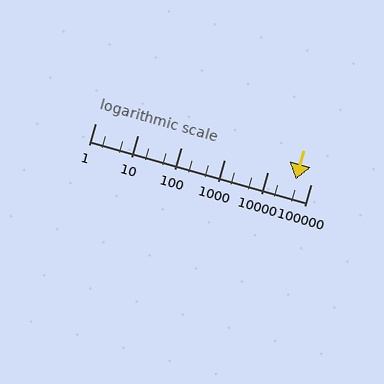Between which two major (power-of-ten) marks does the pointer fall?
The pointer is between 10000 and 100000.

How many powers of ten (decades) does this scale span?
The scale spans 5 decades, from 1 to 100000.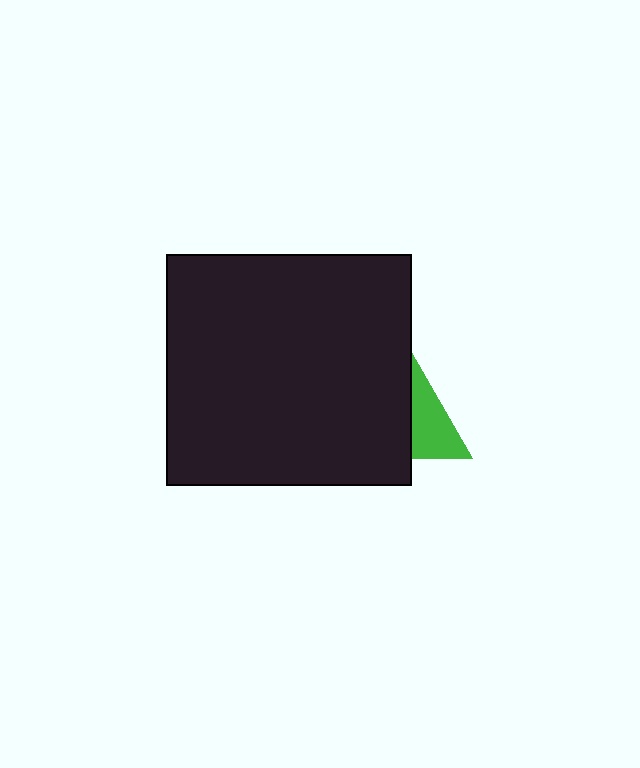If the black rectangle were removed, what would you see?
You would see the complete green triangle.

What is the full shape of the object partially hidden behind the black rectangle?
The partially hidden object is a green triangle.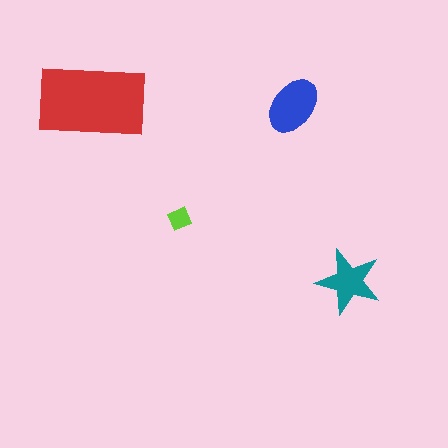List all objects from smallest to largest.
The lime diamond, the teal star, the blue ellipse, the red rectangle.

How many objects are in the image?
There are 4 objects in the image.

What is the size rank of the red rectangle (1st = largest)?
1st.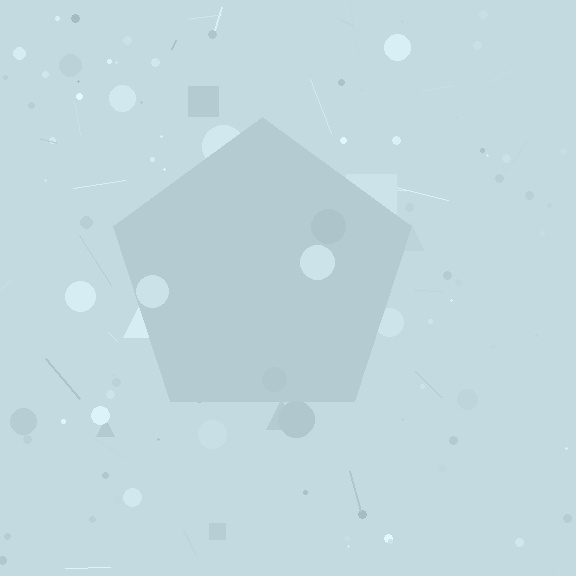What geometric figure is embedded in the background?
A pentagon is embedded in the background.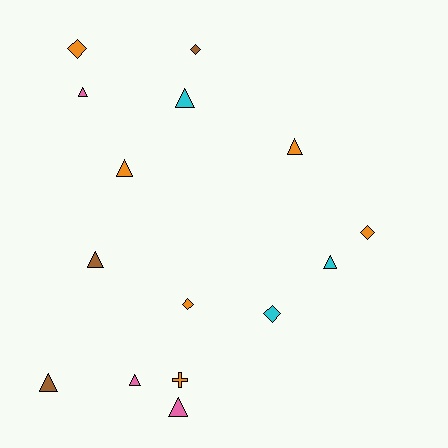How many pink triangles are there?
There are 3 pink triangles.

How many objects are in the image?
There are 15 objects.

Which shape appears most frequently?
Triangle, with 9 objects.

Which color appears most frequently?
Orange, with 6 objects.